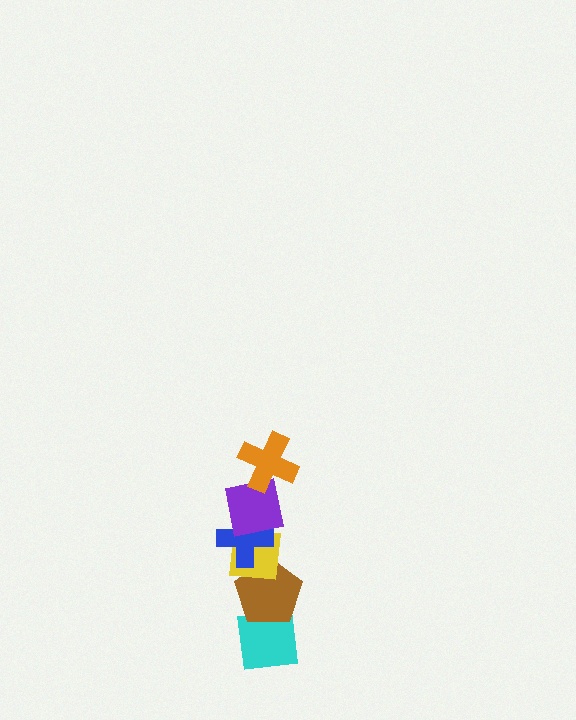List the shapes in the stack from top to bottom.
From top to bottom: the orange cross, the purple square, the blue cross, the yellow square, the brown pentagon, the cyan square.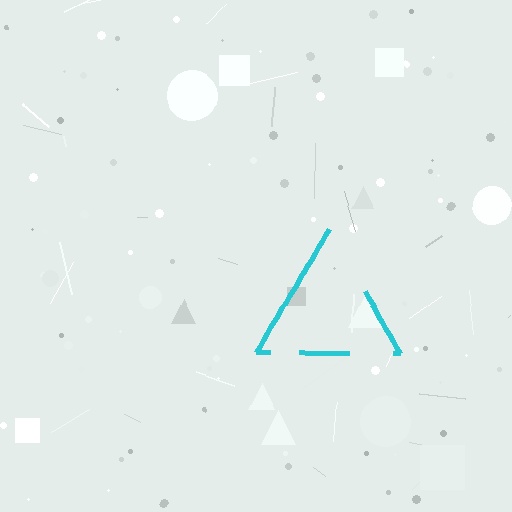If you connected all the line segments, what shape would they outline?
They would outline a triangle.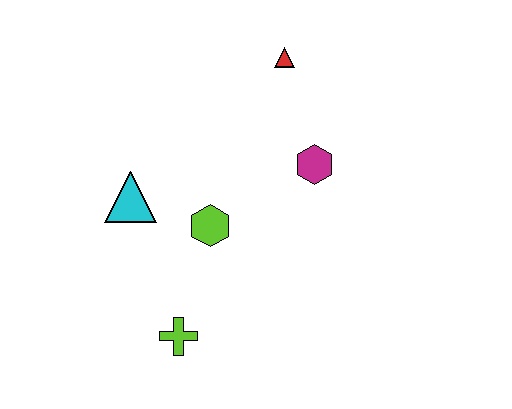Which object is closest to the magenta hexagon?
The red triangle is closest to the magenta hexagon.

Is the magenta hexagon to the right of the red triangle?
Yes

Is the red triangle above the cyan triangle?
Yes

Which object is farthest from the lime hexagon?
The red triangle is farthest from the lime hexagon.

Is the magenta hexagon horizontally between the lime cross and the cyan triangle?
No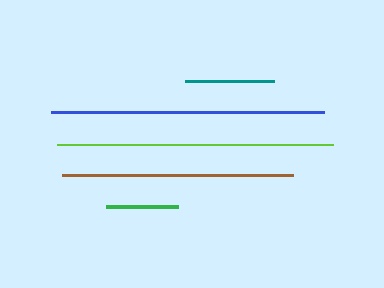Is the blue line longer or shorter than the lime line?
The lime line is longer than the blue line.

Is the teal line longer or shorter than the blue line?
The blue line is longer than the teal line.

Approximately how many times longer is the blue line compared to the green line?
The blue line is approximately 3.8 times the length of the green line.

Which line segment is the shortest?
The green line is the shortest at approximately 72 pixels.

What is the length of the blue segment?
The blue segment is approximately 273 pixels long.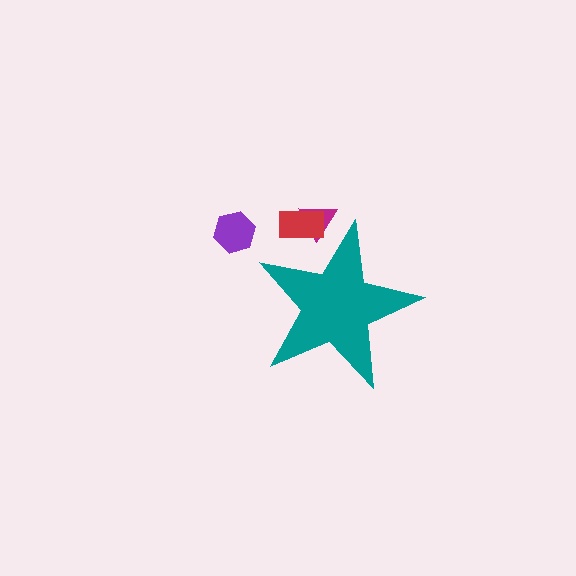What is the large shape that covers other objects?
A teal star.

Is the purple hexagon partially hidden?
No, the purple hexagon is fully visible.